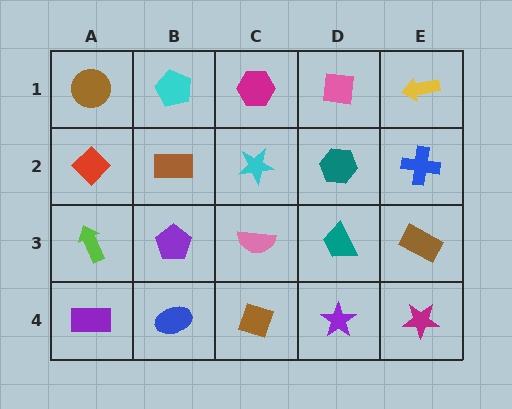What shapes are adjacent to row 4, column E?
A brown rectangle (row 3, column E), a purple star (row 4, column D).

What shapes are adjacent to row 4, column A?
A lime arrow (row 3, column A), a blue ellipse (row 4, column B).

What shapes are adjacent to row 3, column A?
A red diamond (row 2, column A), a purple rectangle (row 4, column A), a purple pentagon (row 3, column B).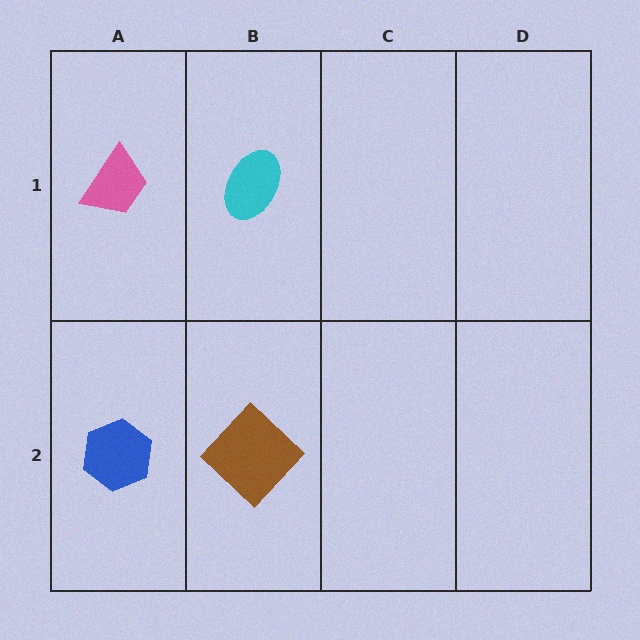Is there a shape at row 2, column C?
No, that cell is empty.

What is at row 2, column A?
A blue hexagon.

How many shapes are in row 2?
2 shapes.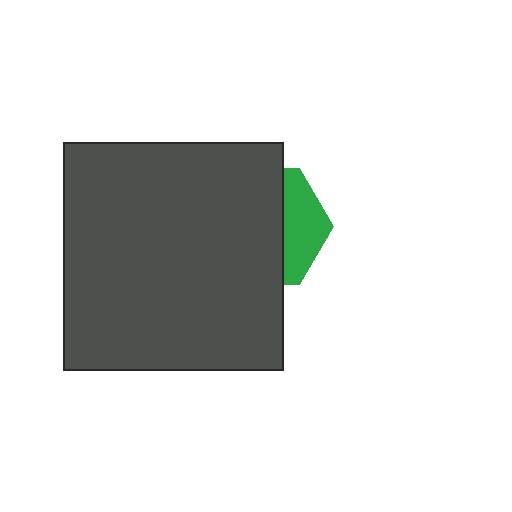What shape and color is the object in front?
The object in front is a dark gray rectangle.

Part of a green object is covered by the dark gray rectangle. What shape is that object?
It is a hexagon.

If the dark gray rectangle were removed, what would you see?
You would see the complete green hexagon.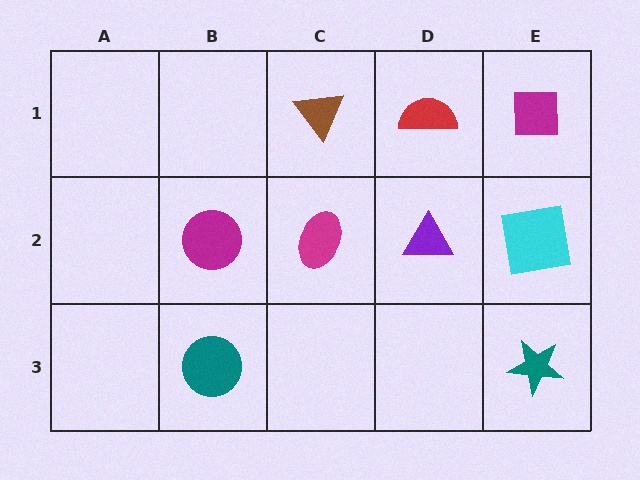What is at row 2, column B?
A magenta circle.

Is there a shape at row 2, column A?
No, that cell is empty.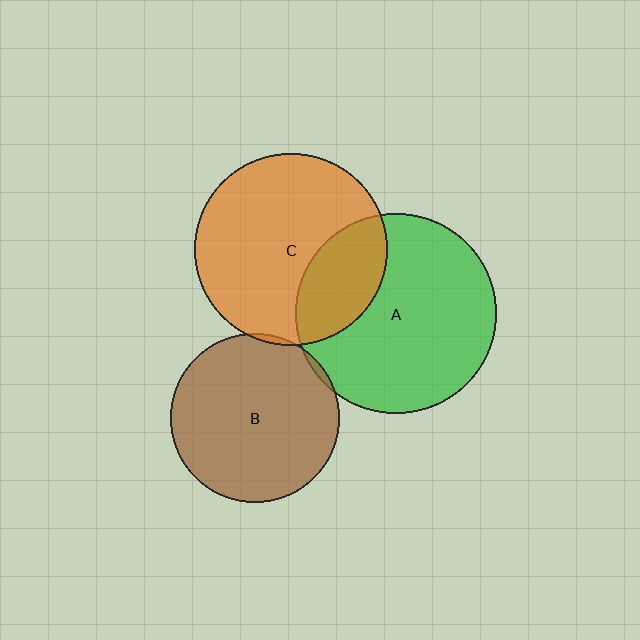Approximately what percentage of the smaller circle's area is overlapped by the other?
Approximately 25%.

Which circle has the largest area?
Circle A (green).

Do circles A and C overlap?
Yes.